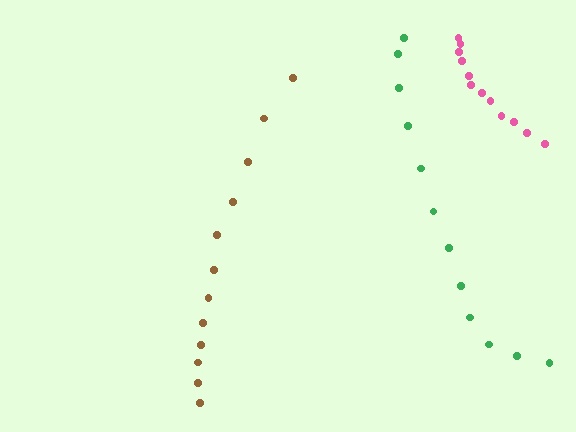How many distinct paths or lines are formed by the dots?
There are 3 distinct paths.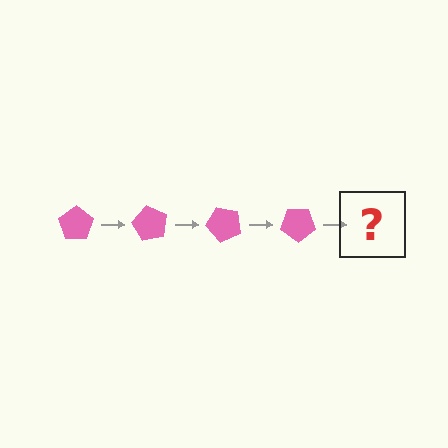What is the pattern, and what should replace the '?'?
The pattern is that the pentagon rotates 60 degrees each step. The '?' should be a pink pentagon rotated 240 degrees.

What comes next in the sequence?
The next element should be a pink pentagon rotated 240 degrees.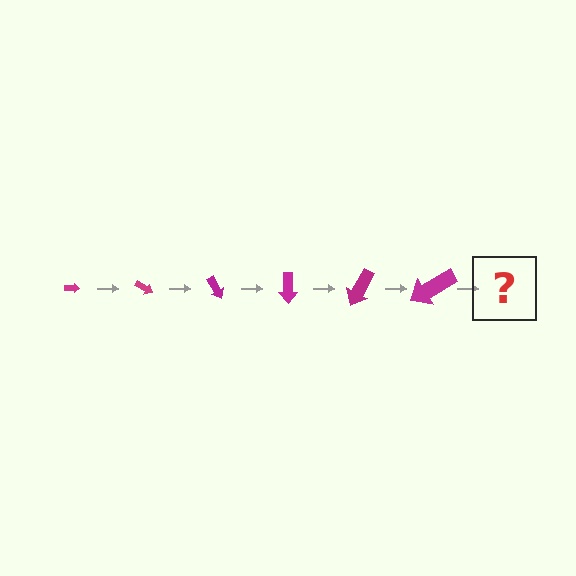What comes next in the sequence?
The next element should be an arrow, larger than the previous one and rotated 180 degrees from the start.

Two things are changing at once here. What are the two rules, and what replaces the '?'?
The two rules are that the arrow grows larger each step and it rotates 30 degrees each step. The '?' should be an arrow, larger than the previous one and rotated 180 degrees from the start.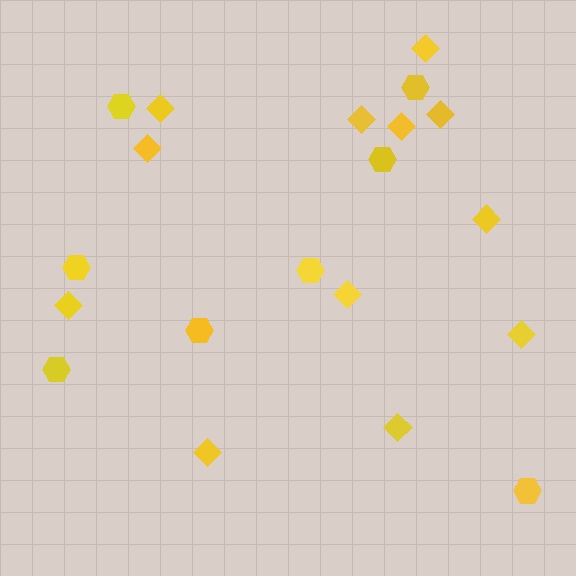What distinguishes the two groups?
There are 2 groups: one group of hexagons (8) and one group of diamonds (12).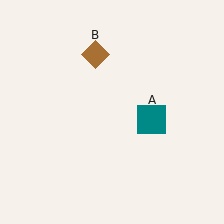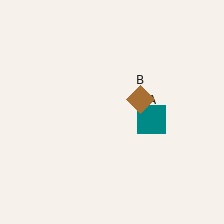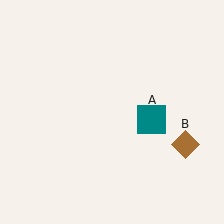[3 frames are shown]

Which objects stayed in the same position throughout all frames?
Teal square (object A) remained stationary.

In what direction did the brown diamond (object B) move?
The brown diamond (object B) moved down and to the right.